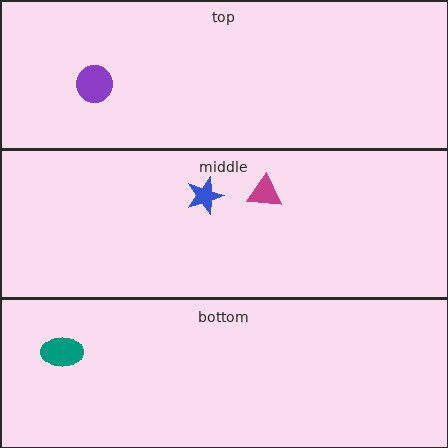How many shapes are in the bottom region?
1.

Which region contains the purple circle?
The top region.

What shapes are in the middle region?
The magenta triangle, the blue star.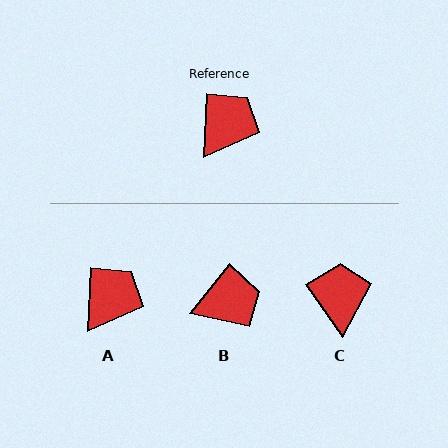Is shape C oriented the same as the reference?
No, it is off by about 38 degrees.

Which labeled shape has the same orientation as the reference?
A.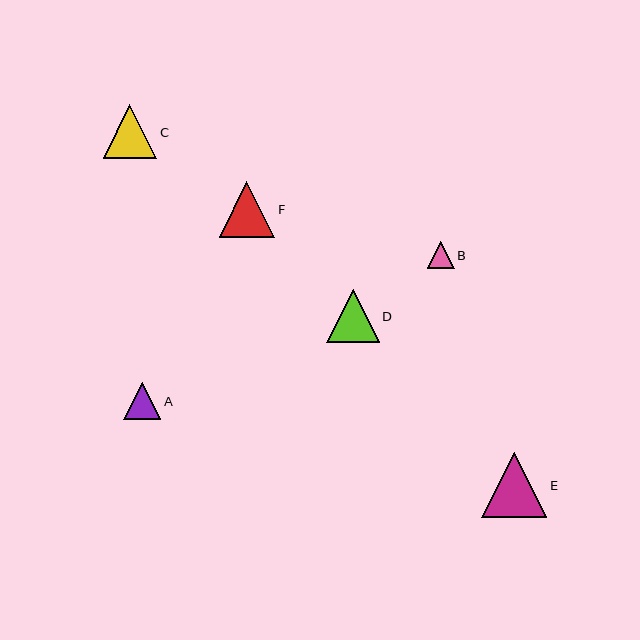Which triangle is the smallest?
Triangle B is the smallest with a size of approximately 27 pixels.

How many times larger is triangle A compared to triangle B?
Triangle A is approximately 1.4 times the size of triangle B.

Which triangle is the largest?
Triangle E is the largest with a size of approximately 65 pixels.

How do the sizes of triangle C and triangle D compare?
Triangle C and triangle D are approximately the same size.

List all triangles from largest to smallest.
From largest to smallest: E, F, C, D, A, B.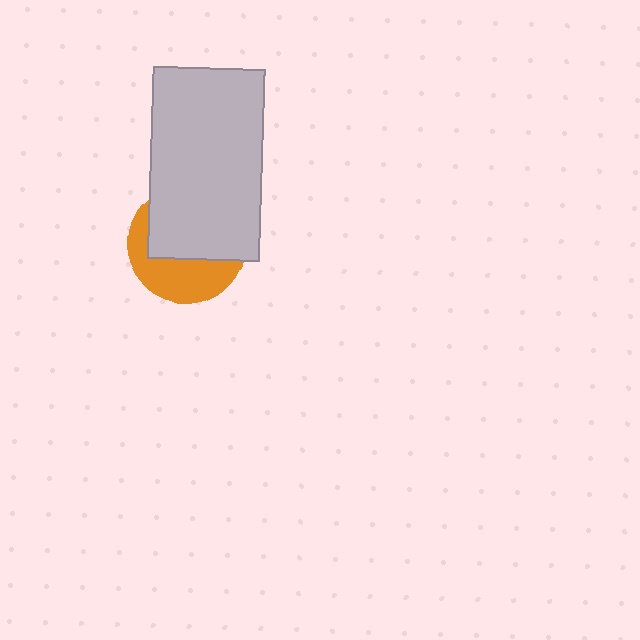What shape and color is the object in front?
The object in front is a light gray rectangle.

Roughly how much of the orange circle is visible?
A small part of it is visible (roughly 42%).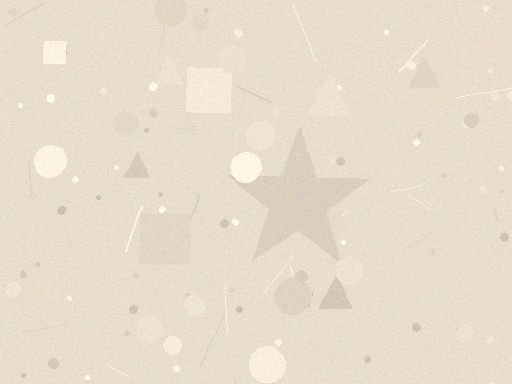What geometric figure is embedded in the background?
A star is embedded in the background.